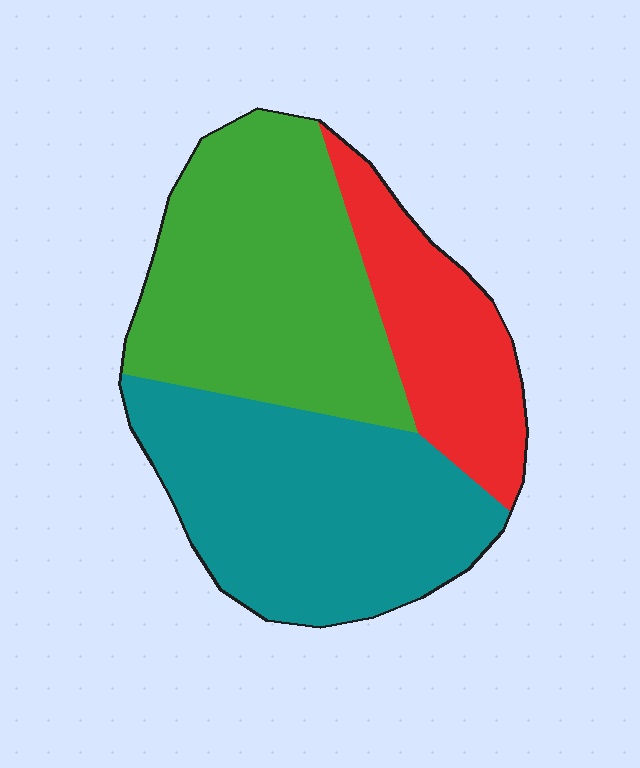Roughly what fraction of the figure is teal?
Teal covers roughly 40% of the figure.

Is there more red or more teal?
Teal.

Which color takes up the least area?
Red, at roughly 20%.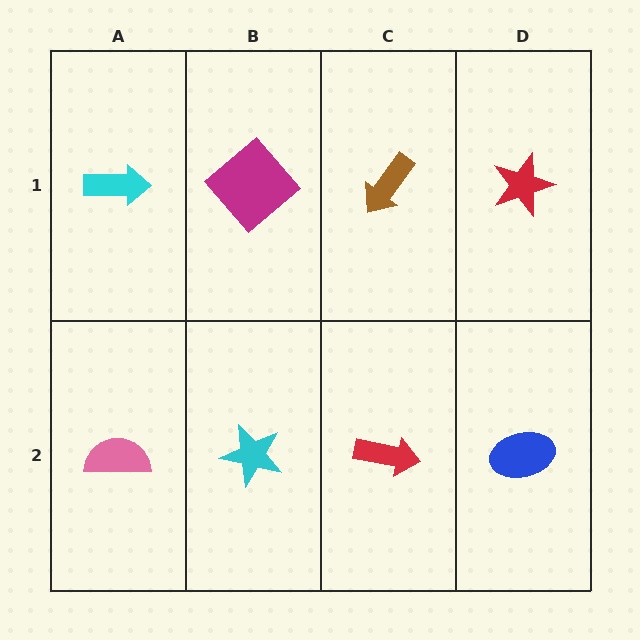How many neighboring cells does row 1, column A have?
2.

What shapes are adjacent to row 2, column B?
A magenta diamond (row 1, column B), a pink semicircle (row 2, column A), a red arrow (row 2, column C).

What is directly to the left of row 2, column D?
A red arrow.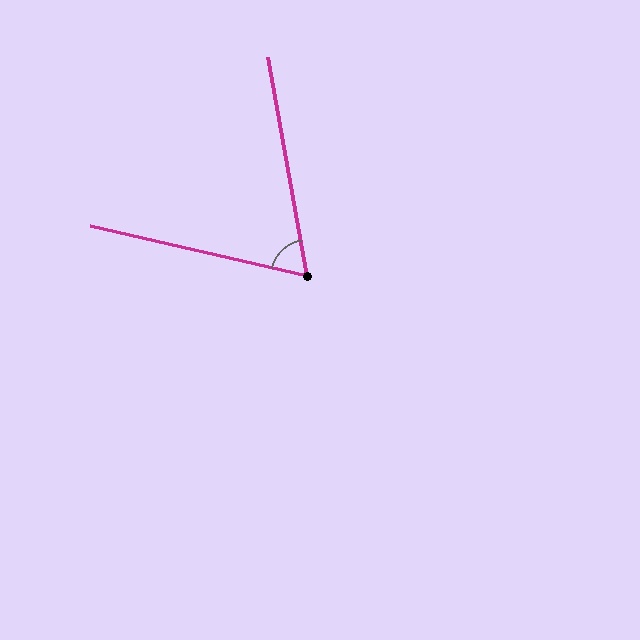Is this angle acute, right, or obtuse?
It is acute.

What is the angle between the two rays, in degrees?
Approximately 67 degrees.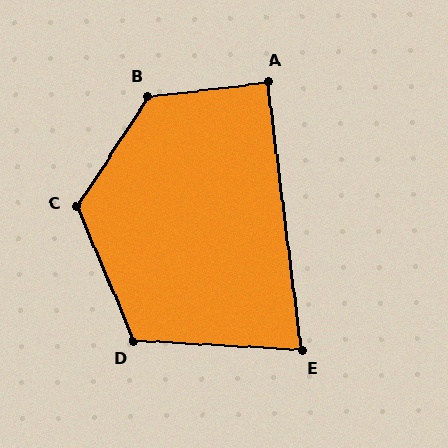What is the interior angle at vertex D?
Approximately 116 degrees (obtuse).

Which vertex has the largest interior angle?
B, at approximately 130 degrees.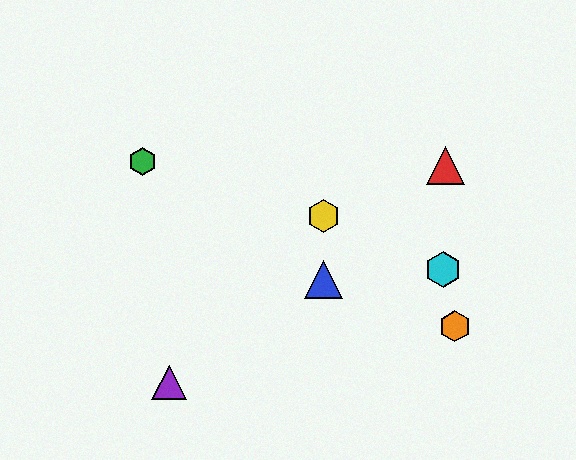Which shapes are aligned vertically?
The blue triangle, the yellow hexagon are aligned vertically.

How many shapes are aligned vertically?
2 shapes (the blue triangle, the yellow hexagon) are aligned vertically.